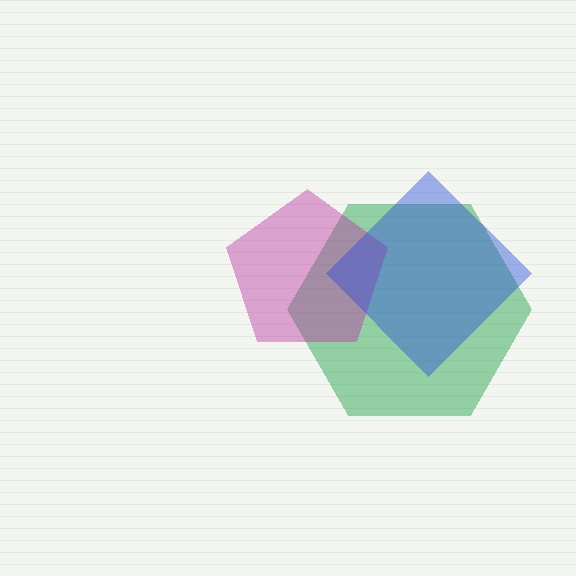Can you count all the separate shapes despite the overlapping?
Yes, there are 3 separate shapes.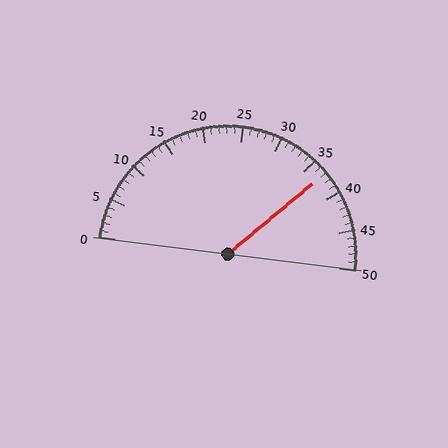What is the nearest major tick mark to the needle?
The nearest major tick mark is 35.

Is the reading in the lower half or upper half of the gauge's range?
The reading is in the upper half of the range (0 to 50).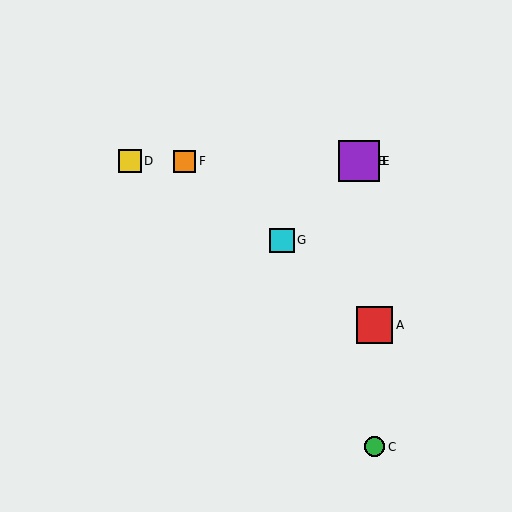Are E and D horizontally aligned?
Yes, both are at y≈161.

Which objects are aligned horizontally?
Objects B, D, E, F are aligned horizontally.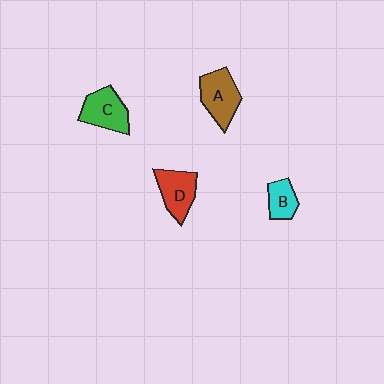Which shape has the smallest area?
Shape B (cyan).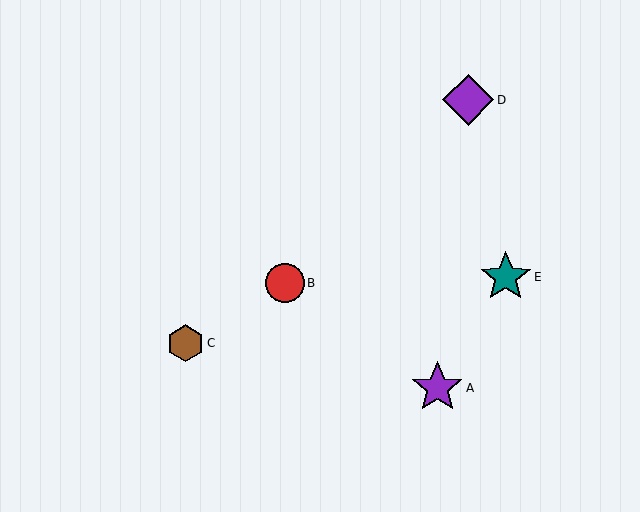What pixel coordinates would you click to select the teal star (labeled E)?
Click at (506, 277) to select the teal star E.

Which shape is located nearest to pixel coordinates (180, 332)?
The brown hexagon (labeled C) at (185, 343) is nearest to that location.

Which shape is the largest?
The purple star (labeled A) is the largest.